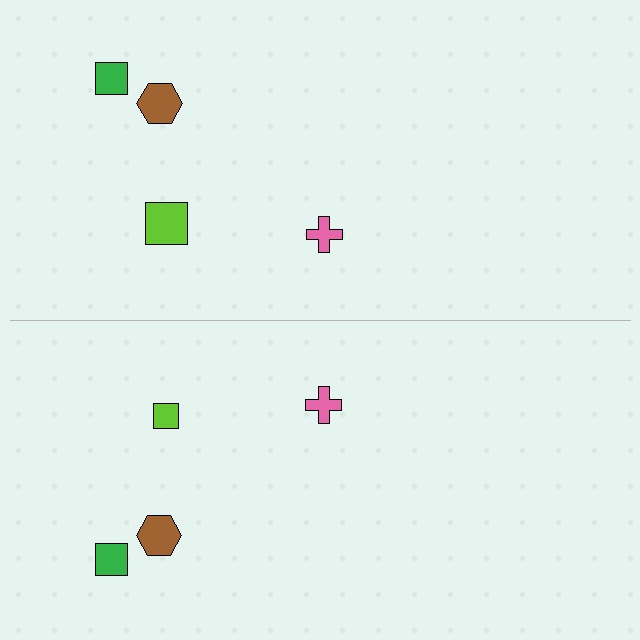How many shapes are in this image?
There are 8 shapes in this image.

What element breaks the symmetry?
The lime square on the bottom side has a different size than its mirror counterpart.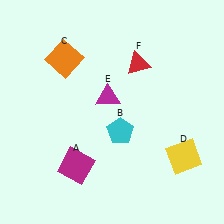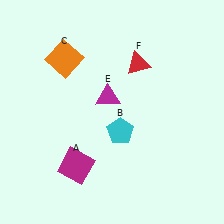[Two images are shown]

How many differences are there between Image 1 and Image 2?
There is 1 difference between the two images.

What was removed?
The yellow square (D) was removed in Image 2.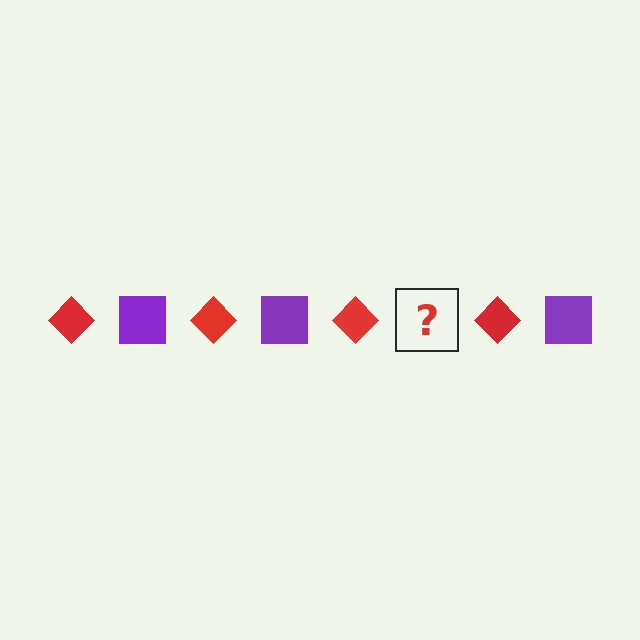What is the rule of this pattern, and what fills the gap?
The rule is that the pattern alternates between red diamond and purple square. The gap should be filled with a purple square.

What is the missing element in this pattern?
The missing element is a purple square.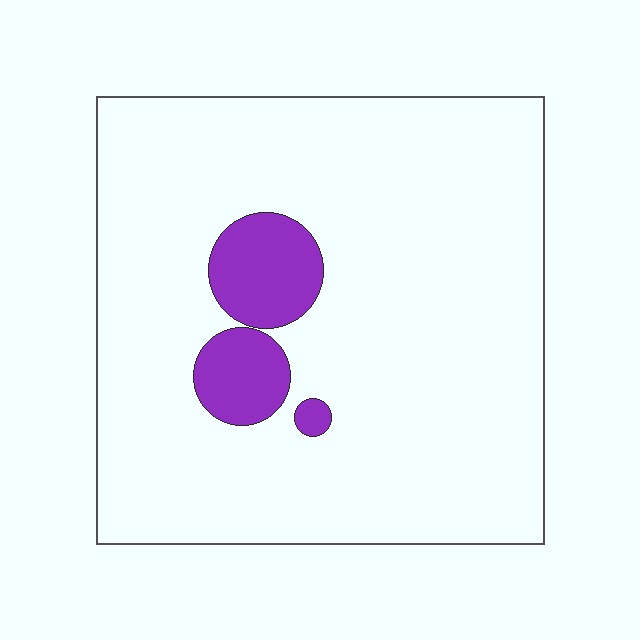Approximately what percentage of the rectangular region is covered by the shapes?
Approximately 10%.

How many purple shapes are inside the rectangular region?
3.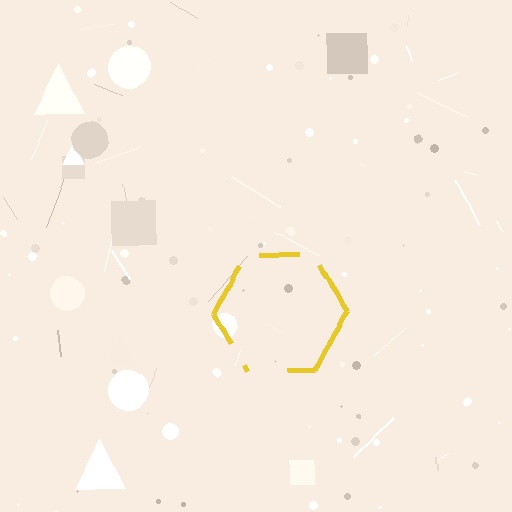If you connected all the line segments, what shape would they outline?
They would outline a hexagon.